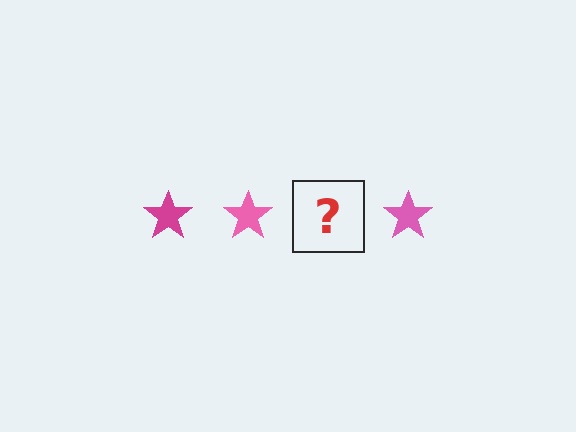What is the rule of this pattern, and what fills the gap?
The rule is that the pattern cycles through magenta, pink stars. The gap should be filled with a magenta star.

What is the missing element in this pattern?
The missing element is a magenta star.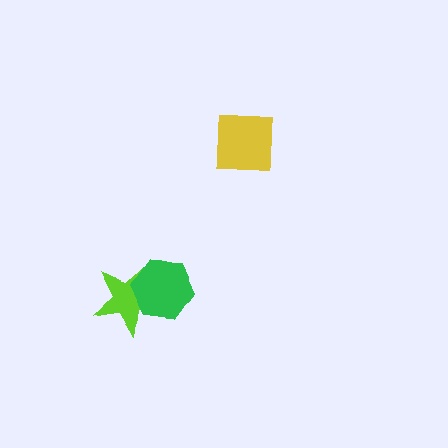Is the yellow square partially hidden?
No, no other shape covers it.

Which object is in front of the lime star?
The green hexagon is in front of the lime star.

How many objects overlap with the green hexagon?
1 object overlaps with the green hexagon.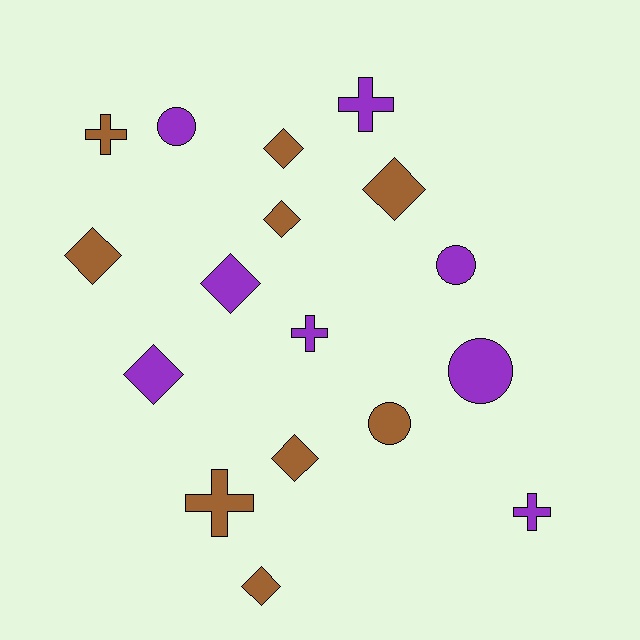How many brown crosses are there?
There are 2 brown crosses.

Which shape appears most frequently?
Diamond, with 8 objects.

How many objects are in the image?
There are 17 objects.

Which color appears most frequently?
Brown, with 9 objects.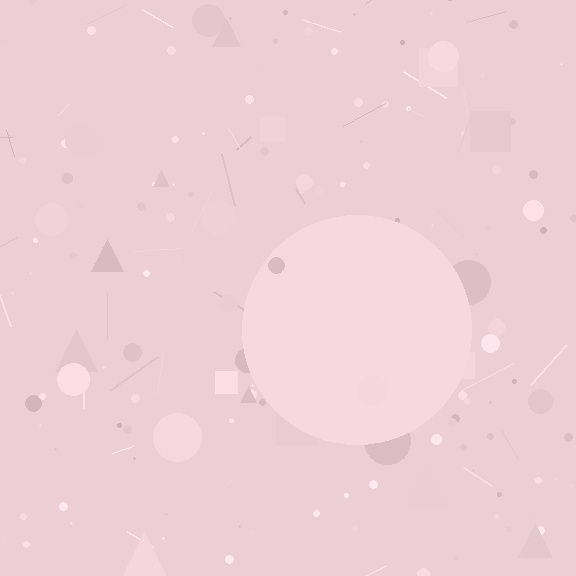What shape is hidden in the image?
A circle is hidden in the image.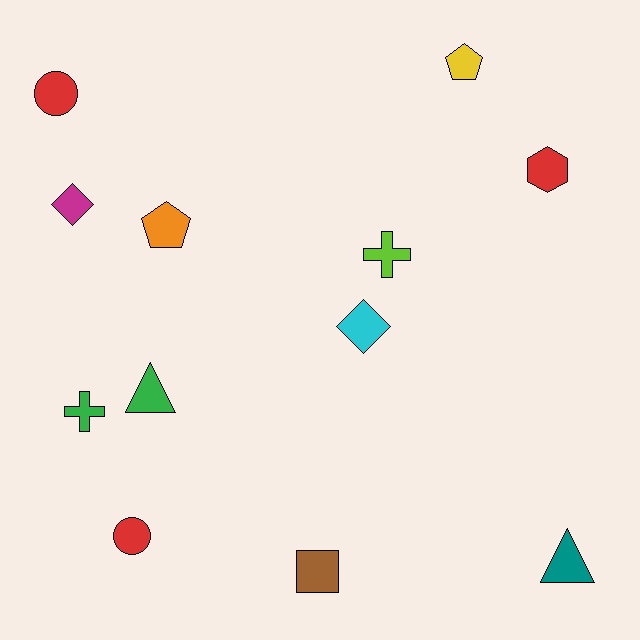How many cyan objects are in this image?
There is 1 cyan object.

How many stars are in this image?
There are no stars.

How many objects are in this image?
There are 12 objects.